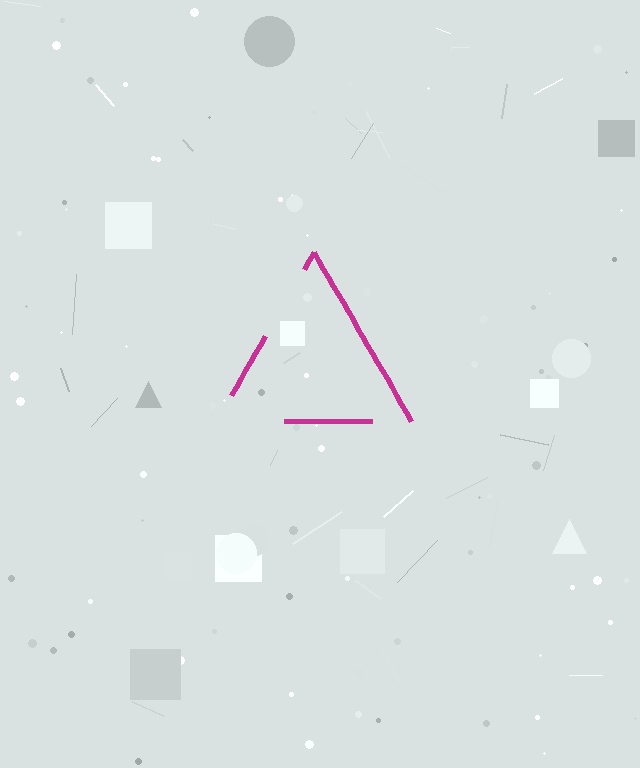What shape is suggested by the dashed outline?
The dashed outline suggests a triangle.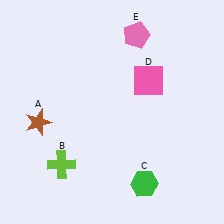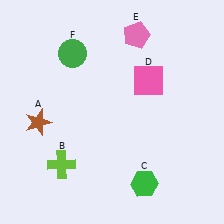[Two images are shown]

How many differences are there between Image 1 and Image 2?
There is 1 difference between the two images.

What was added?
A green circle (F) was added in Image 2.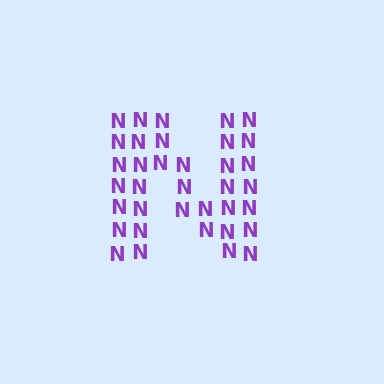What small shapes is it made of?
It is made of small letter N's.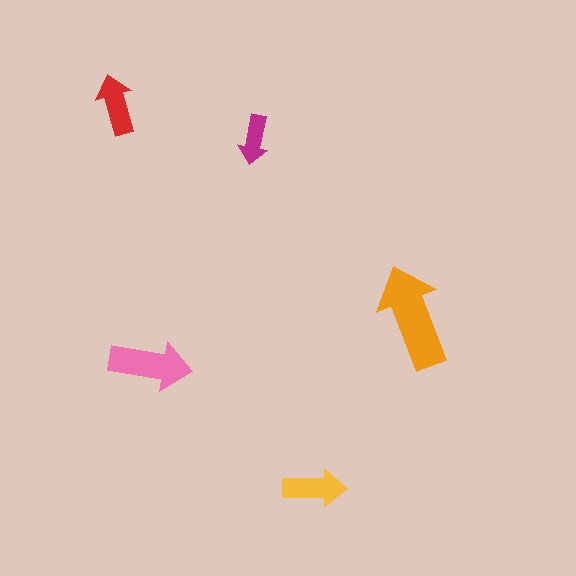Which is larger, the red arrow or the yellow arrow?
The yellow one.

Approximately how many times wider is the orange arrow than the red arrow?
About 1.5 times wider.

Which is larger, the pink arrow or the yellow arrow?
The pink one.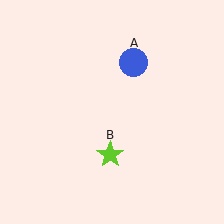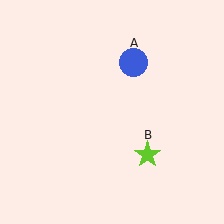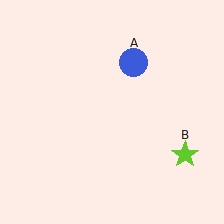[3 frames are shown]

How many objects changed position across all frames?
1 object changed position: lime star (object B).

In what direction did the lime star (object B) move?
The lime star (object B) moved right.